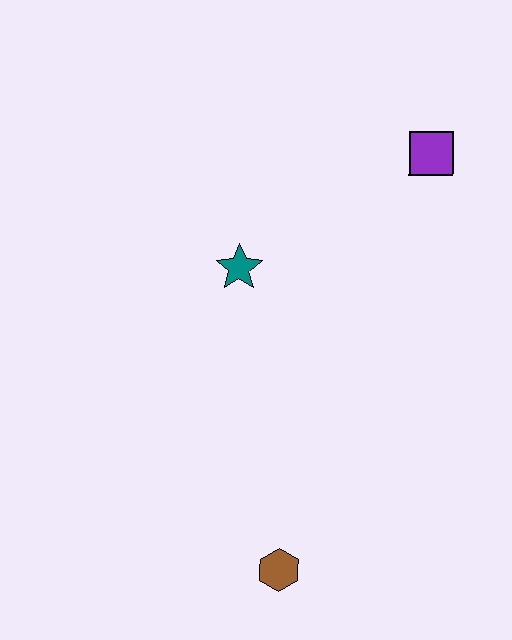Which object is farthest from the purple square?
The brown hexagon is farthest from the purple square.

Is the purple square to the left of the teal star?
No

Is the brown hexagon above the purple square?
No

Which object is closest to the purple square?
The teal star is closest to the purple square.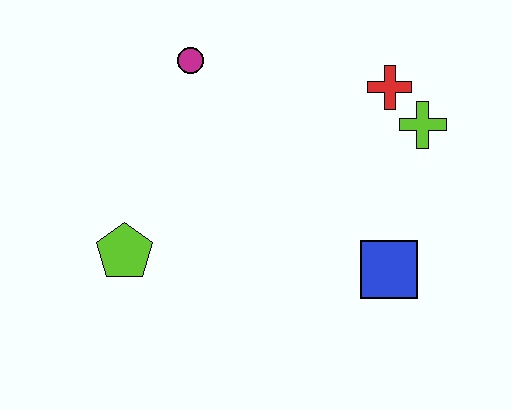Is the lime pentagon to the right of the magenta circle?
No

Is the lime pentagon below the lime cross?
Yes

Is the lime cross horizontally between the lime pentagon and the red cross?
No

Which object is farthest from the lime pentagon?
The lime cross is farthest from the lime pentagon.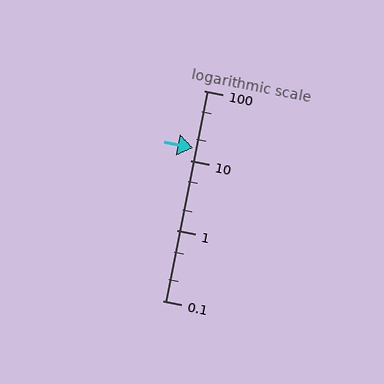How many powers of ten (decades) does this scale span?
The scale spans 3 decades, from 0.1 to 100.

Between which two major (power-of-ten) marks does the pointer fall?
The pointer is between 10 and 100.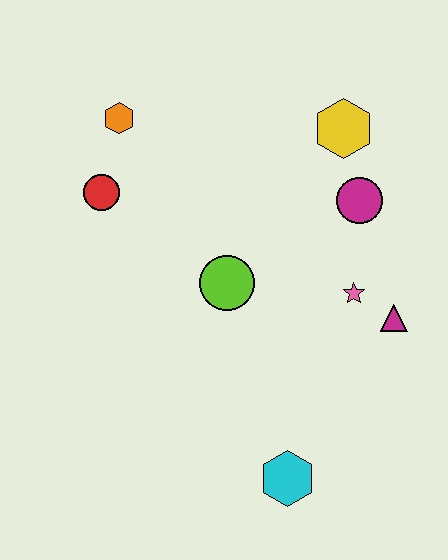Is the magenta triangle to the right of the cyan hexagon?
Yes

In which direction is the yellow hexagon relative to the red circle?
The yellow hexagon is to the right of the red circle.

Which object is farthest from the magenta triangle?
The orange hexagon is farthest from the magenta triangle.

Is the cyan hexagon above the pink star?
No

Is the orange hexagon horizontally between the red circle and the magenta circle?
Yes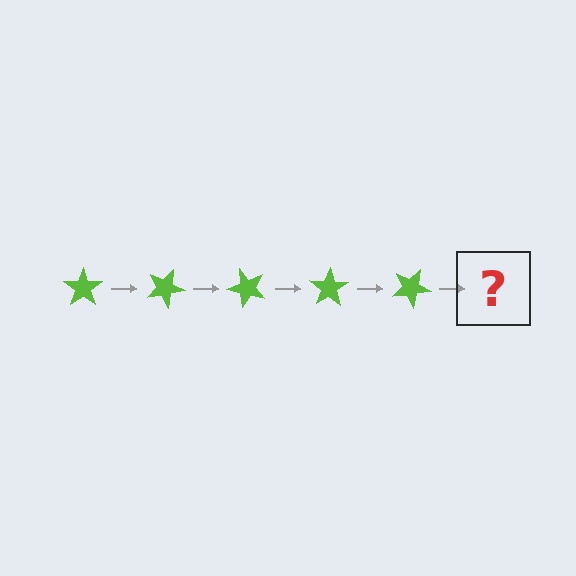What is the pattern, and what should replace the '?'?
The pattern is that the star rotates 25 degrees each step. The '?' should be a lime star rotated 125 degrees.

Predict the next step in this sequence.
The next step is a lime star rotated 125 degrees.